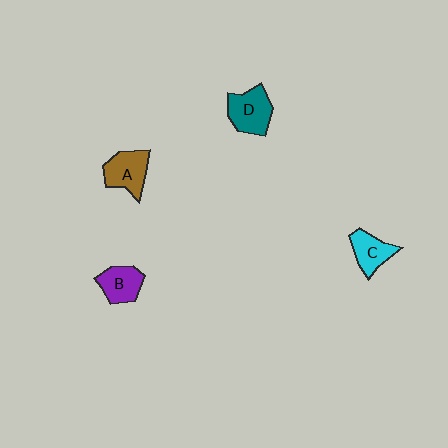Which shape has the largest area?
Shape D (teal).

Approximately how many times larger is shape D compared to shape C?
Approximately 1.3 times.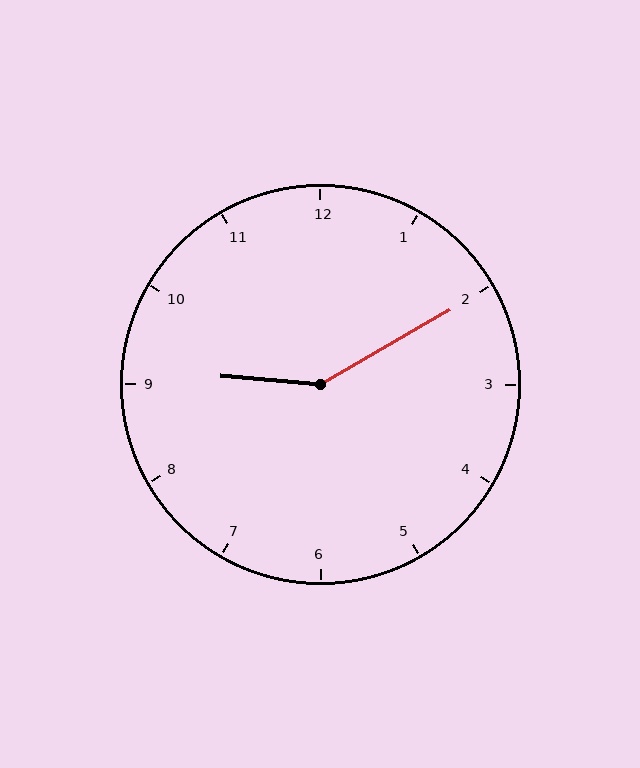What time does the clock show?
9:10.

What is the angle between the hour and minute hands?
Approximately 145 degrees.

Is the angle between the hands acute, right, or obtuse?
It is obtuse.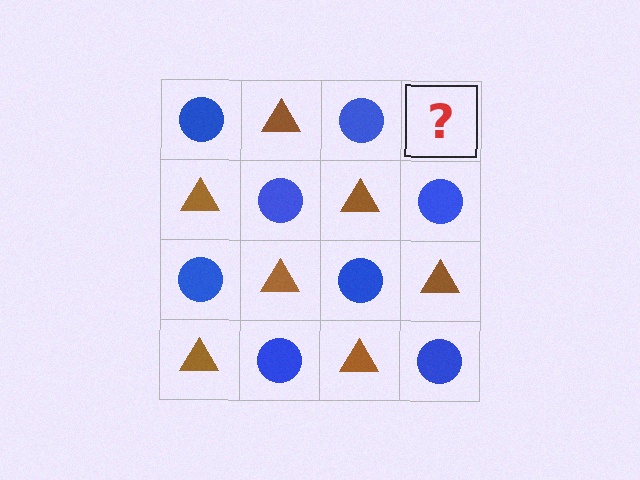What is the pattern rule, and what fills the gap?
The rule is that it alternates blue circle and brown triangle in a checkerboard pattern. The gap should be filled with a brown triangle.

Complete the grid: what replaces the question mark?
The question mark should be replaced with a brown triangle.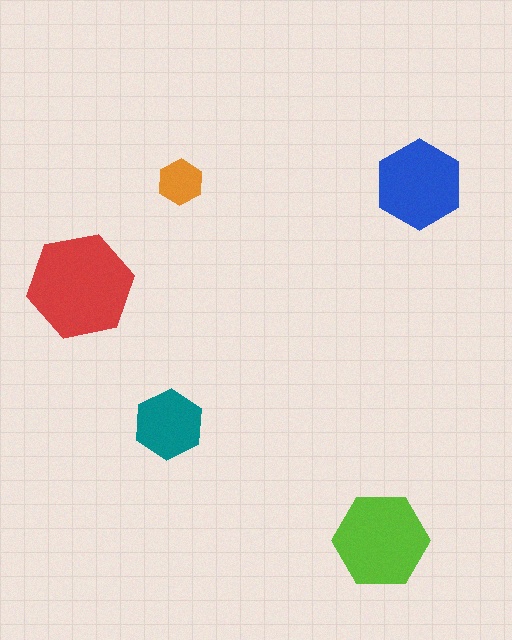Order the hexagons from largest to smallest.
the red one, the lime one, the blue one, the teal one, the orange one.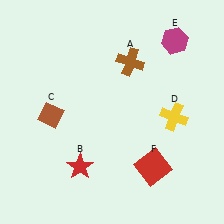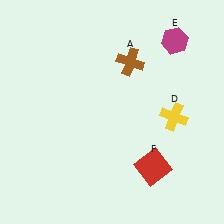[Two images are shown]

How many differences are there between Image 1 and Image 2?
There are 2 differences between the two images.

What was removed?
The red star (B), the brown diamond (C) were removed in Image 2.